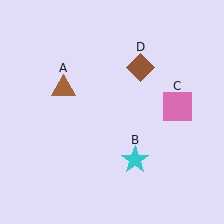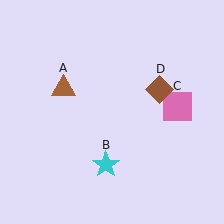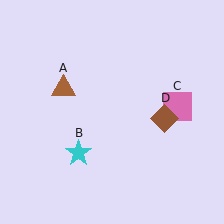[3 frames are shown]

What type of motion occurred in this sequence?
The cyan star (object B), brown diamond (object D) rotated clockwise around the center of the scene.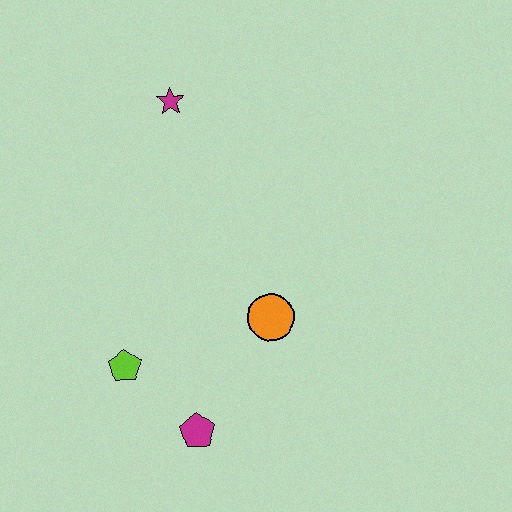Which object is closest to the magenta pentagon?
The lime pentagon is closest to the magenta pentagon.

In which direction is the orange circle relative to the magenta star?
The orange circle is below the magenta star.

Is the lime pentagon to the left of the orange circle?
Yes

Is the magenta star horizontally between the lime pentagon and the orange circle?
Yes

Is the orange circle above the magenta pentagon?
Yes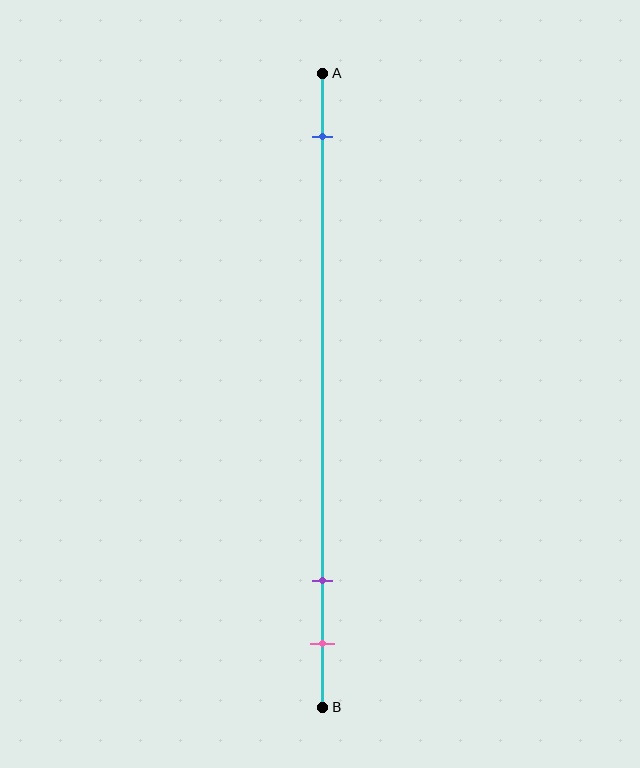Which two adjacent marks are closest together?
The purple and pink marks are the closest adjacent pair.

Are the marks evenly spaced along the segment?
No, the marks are not evenly spaced.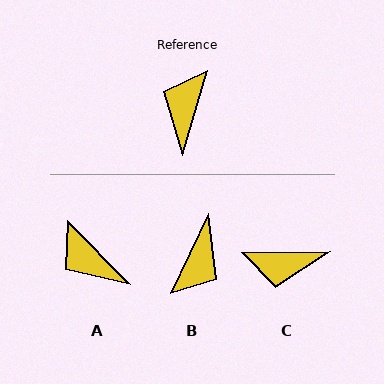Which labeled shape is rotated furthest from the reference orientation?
B, about 171 degrees away.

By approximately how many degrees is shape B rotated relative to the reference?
Approximately 171 degrees counter-clockwise.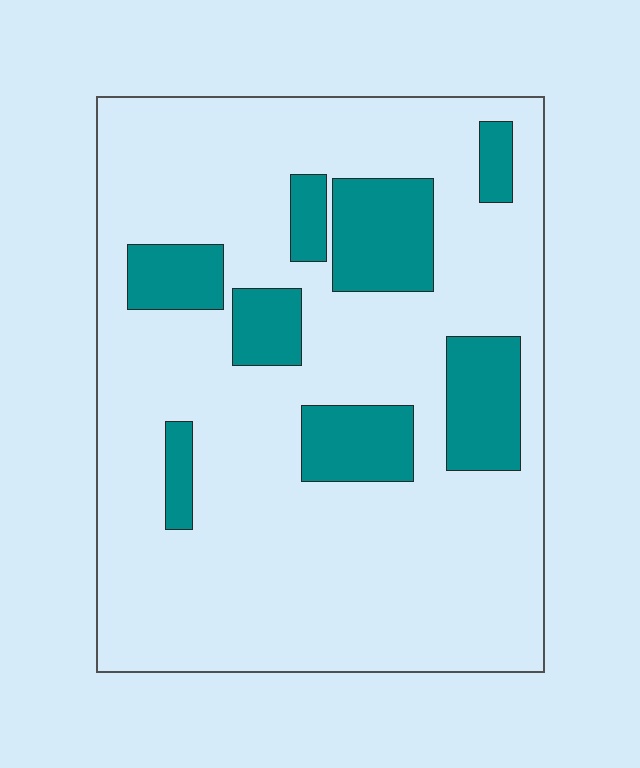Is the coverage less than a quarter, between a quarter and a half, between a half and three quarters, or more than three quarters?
Less than a quarter.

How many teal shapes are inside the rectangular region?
8.